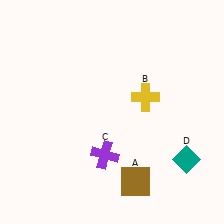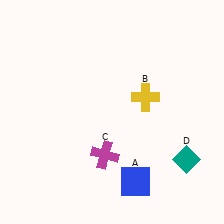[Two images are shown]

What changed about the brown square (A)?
In Image 1, A is brown. In Image 2, it changed to blue.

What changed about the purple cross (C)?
In Image 1, C is purple. In Image 2, it changed to magenta.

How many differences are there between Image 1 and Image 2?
There are 2 differences between the two images.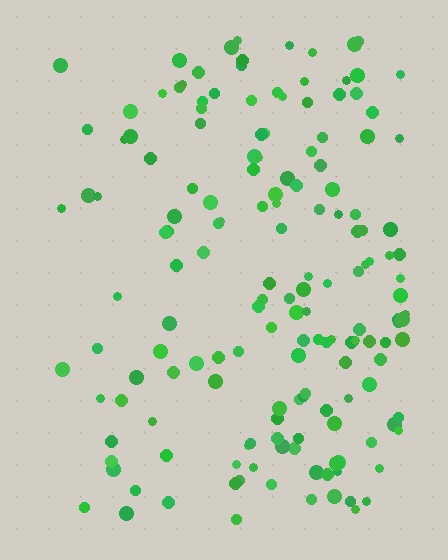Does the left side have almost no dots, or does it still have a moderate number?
Still a moderate number, just noticeably fewer than the right.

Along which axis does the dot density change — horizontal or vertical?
Horizontal.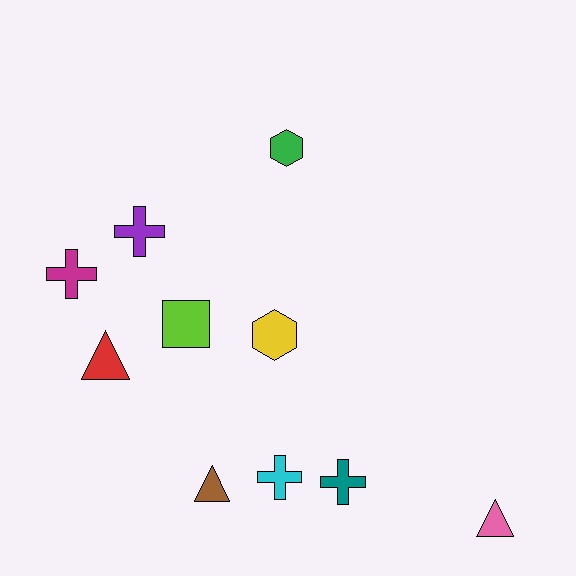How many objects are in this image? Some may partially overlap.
There are 10 objects.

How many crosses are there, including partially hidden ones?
There are 4 crosses.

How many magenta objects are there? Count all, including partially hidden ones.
There is 1 magenta object.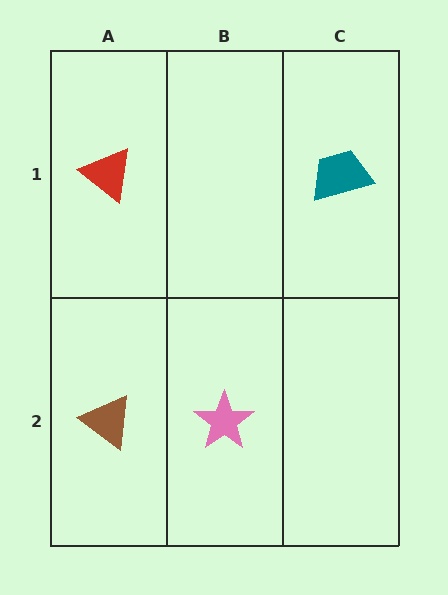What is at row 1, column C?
A teal trapezoid.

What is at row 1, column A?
A red triangle.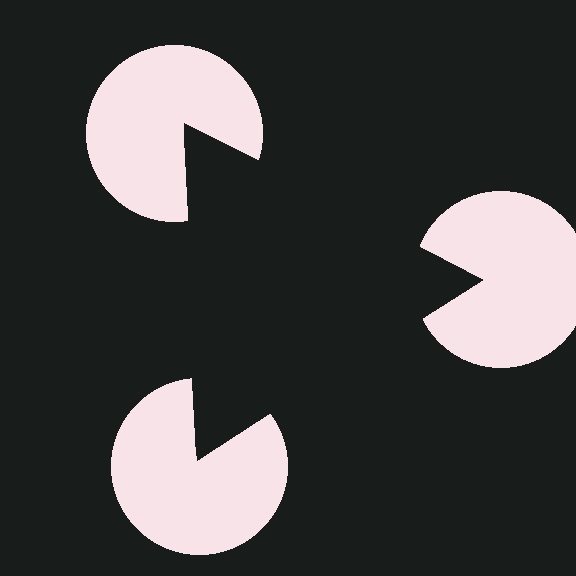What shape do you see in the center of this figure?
An illusory triangle — its edges are inferred from the aligned wedge cuts in the pac-man discs, not physically drawn.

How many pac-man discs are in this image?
There are 3 — one at each vertex of the illusory triangle.